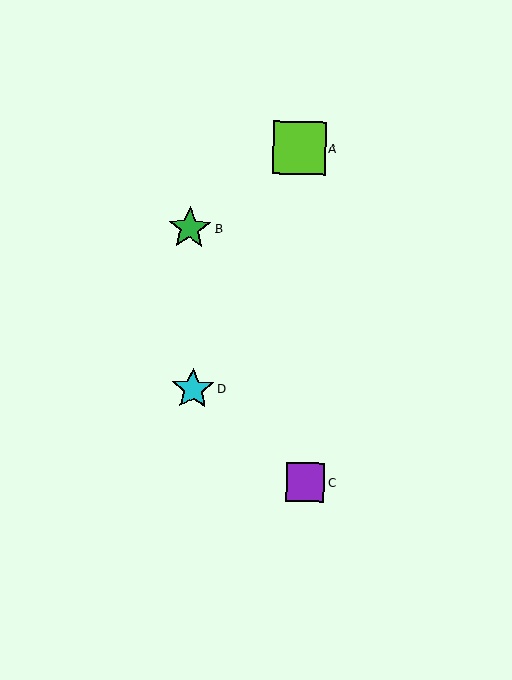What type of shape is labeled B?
Shape B is a green star.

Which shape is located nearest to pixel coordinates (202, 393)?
The cyan star (labeled D) at (193, 389) is nearest to that location.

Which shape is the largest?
The lime square (labeled A) is the largest.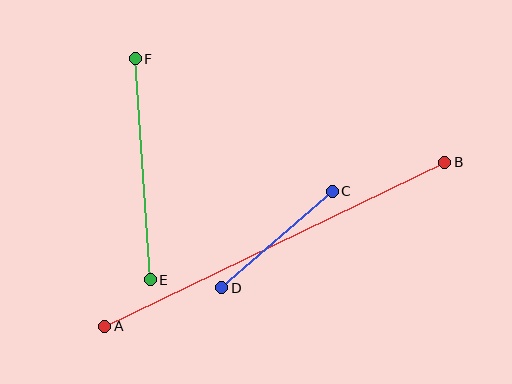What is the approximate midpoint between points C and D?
The midpoint is at approximately (277, 239) pixels.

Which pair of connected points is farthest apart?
Points A and B are farthest apart.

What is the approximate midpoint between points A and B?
The midpoint is at approximately (275, 244) pixels.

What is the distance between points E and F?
The distance is approximately 221 pixels.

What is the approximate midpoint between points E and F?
The midpoint is at approximately (143, 169) pixels.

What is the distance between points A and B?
The distance is approximately 378 pixels.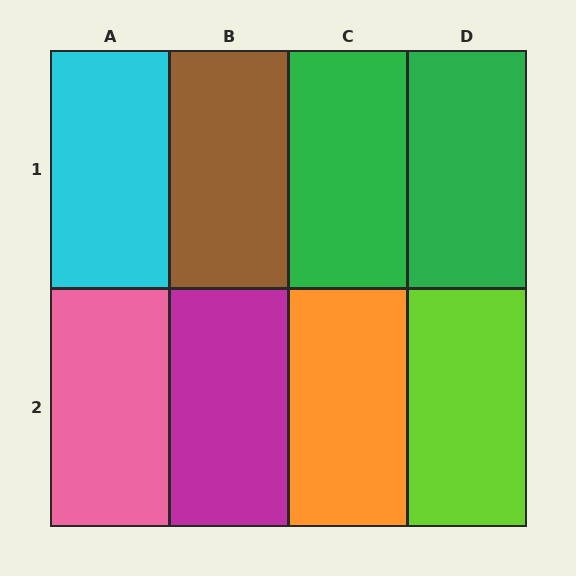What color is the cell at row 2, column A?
Pink.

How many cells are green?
2 cells are green.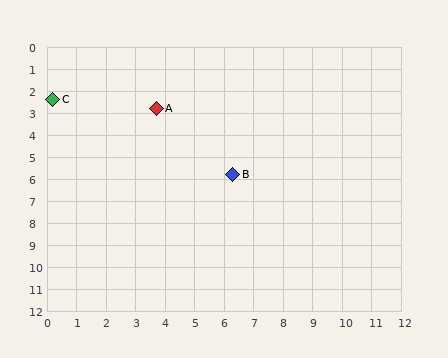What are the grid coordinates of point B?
Point B is at approximately (6.3, 5.8).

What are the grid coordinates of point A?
Point A is at approximately (3.7, 2.8).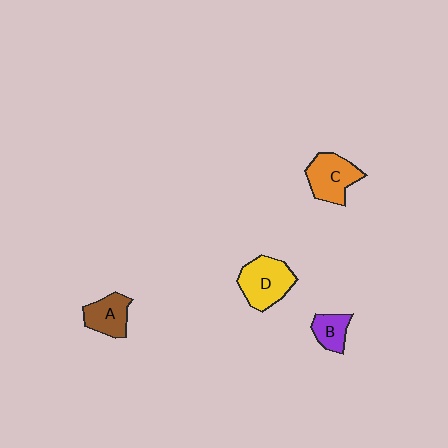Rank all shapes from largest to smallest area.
From largest to smallest: D (yellow), C (orange), A (brown), B (purple).